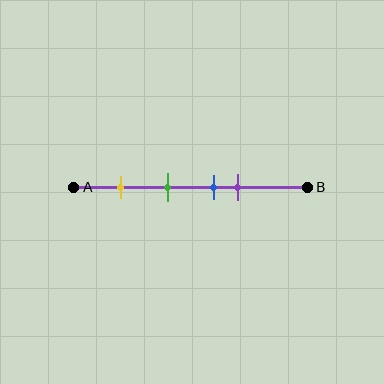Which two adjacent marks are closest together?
The blue and purple marks are the closest adjacent pair.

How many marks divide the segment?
There are 4 marks dividing the segment.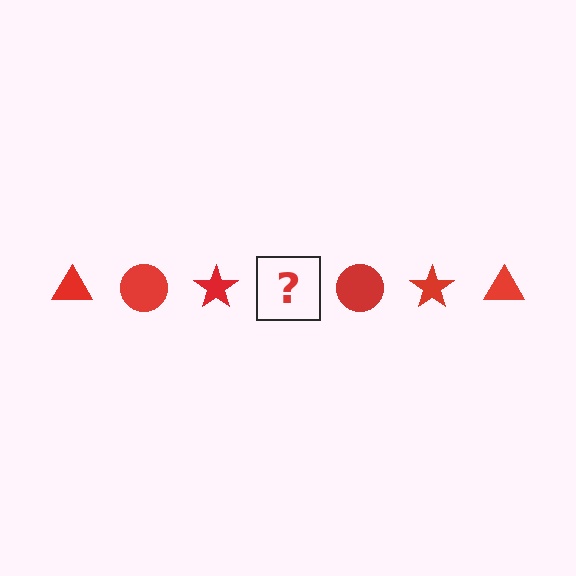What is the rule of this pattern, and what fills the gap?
The rule is that the pattern cycles through triangle, circle, star shapes in red. The gap should be filled with a red triangle.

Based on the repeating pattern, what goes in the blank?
The blank should be a red triangle.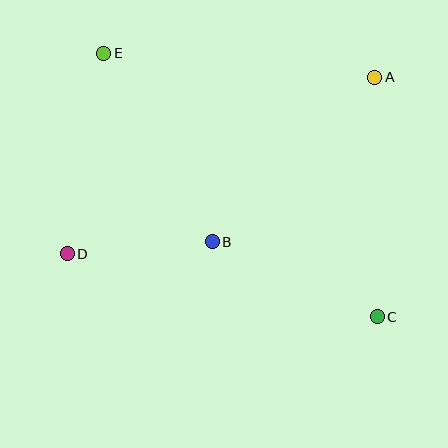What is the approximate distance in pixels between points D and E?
The distance between D and E is approximately 204 pixels.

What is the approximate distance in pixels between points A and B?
The distance between A and B is approximately 232 pixels.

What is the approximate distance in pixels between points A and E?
The distance between A and E is approximately 272 pixels.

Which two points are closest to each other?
Points B and D are closest to each other.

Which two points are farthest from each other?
Points C and E are farthest from each other.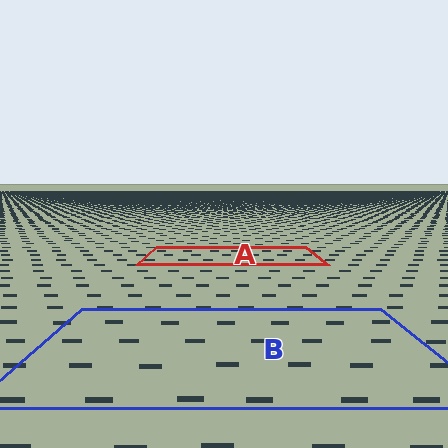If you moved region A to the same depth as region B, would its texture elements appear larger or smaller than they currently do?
They would appear larger. At a closer depth, the same texture elements are projected at a bigger on-screen size.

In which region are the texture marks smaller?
The texture marks are smaller in region A, because it is farther away.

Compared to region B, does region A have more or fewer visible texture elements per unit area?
Region A has more texture elements per unit area — they are packed more densely because it is farther away.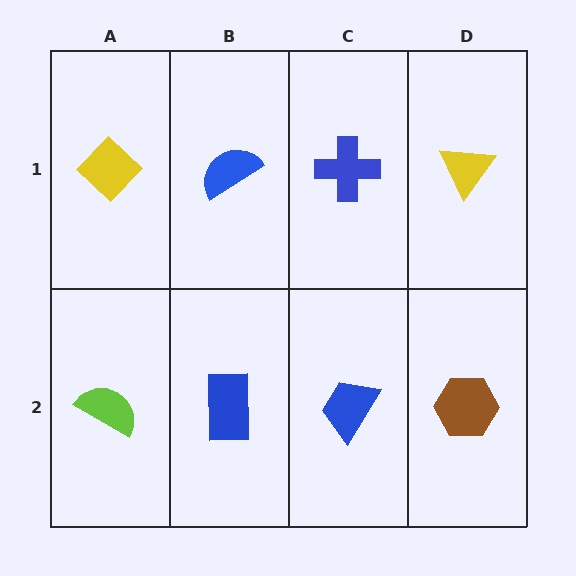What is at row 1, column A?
A yellow diamond.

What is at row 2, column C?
A blue trapezoid.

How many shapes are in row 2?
4 shapes.